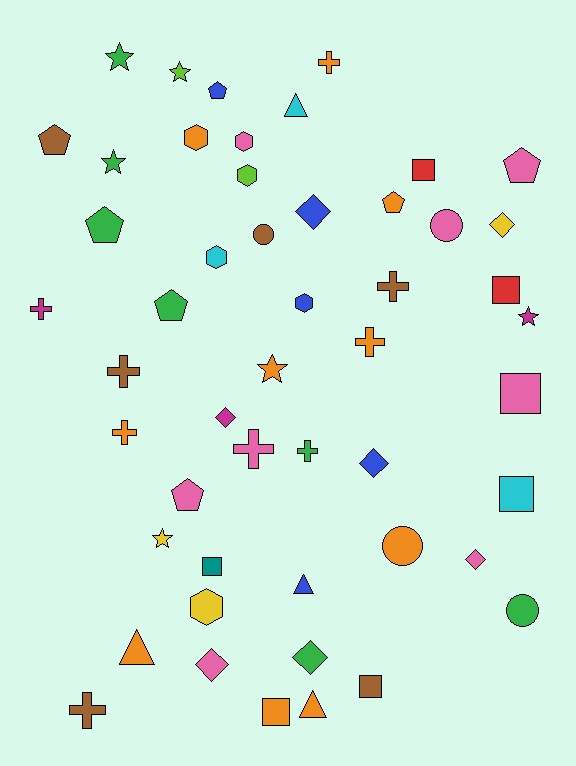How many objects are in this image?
There are 50 objects.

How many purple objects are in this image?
There are no purple objects.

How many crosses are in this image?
There are 9 crosses.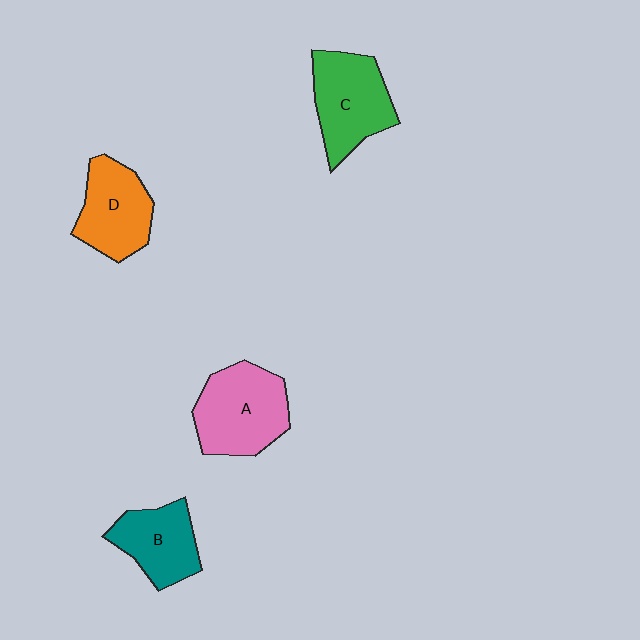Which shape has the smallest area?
Shape B (teal).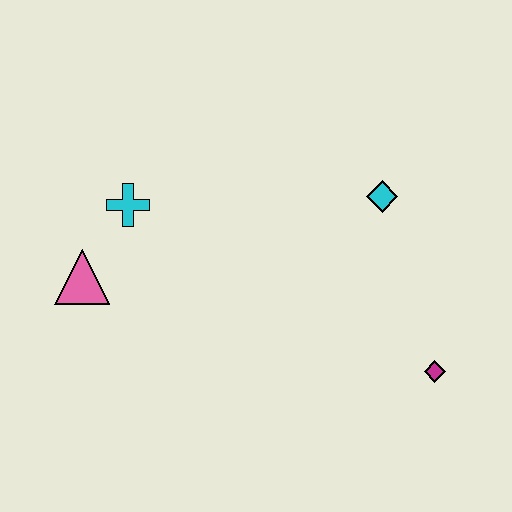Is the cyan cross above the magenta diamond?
Yes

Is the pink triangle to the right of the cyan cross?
No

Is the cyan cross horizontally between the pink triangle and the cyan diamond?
Yes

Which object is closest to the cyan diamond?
The magenta diamond is closest to the cyan diamond.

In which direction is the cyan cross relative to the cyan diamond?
The cyan cross is to the left of the cyan diamond.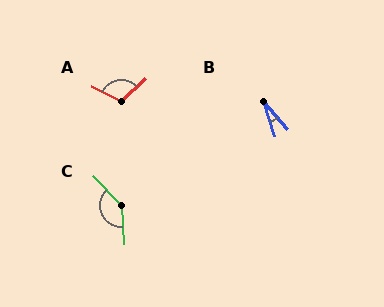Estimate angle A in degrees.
Approximately 109 degrees.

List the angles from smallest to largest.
B (24°), A (109°), C (139°).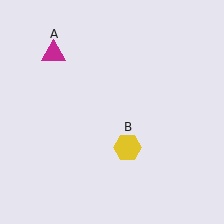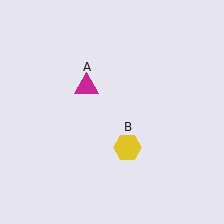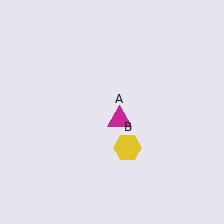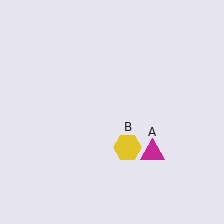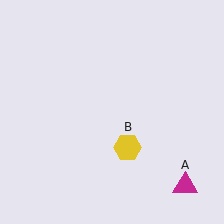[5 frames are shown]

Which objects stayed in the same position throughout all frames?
Yellow hexagon (object B) remained stationary.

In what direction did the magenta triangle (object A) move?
The magenta triangle (object A) moved down and to the right.